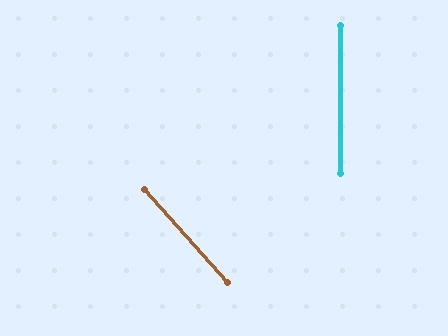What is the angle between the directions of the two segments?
Approximately 42 degrees.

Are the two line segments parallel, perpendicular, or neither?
Neither parallel nor perpendicular — they differ by about 42°.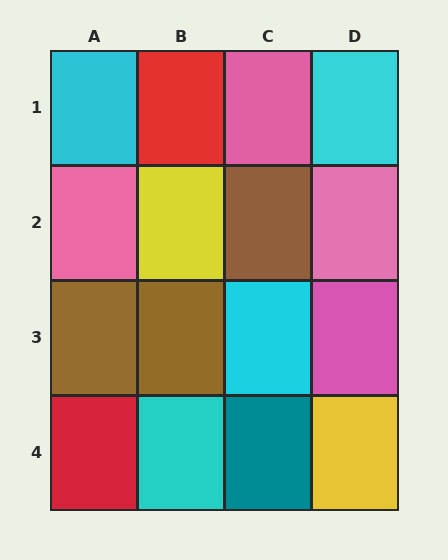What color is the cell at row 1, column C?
Pink.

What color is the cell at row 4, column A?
Red.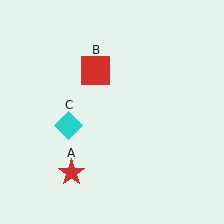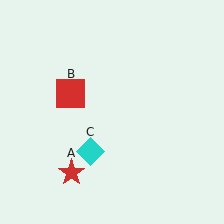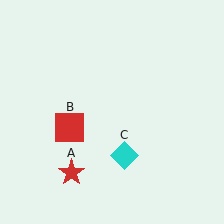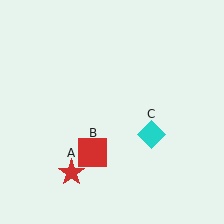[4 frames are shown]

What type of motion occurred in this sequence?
The red square (object B), cyan diamond (object C) rotated counterclockwise around the center of the scene.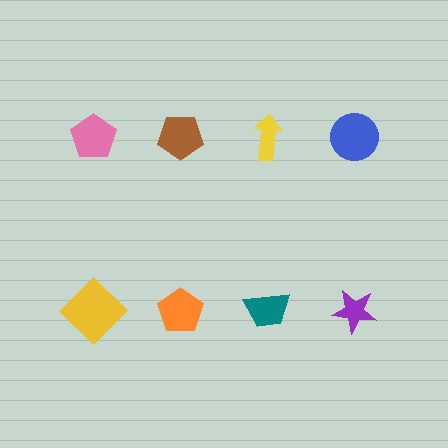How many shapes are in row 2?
4 shapes.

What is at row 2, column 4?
A purple star.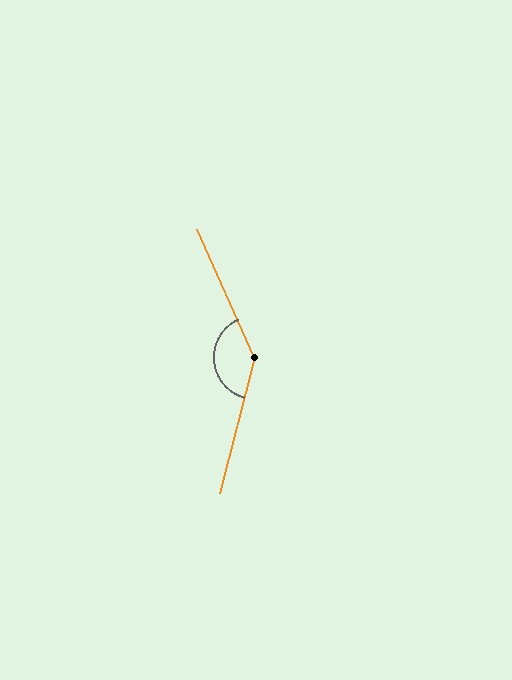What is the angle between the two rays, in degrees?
Approximately 141 degrees.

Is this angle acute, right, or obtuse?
It is obtuse.